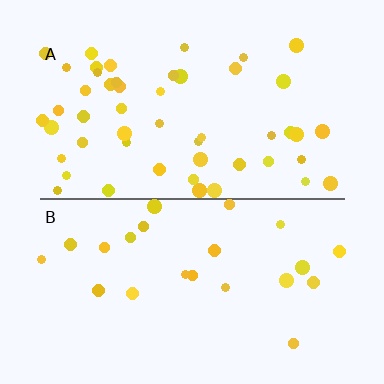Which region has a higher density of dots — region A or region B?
A (the top).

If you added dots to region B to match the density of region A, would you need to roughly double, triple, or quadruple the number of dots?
Approximately double.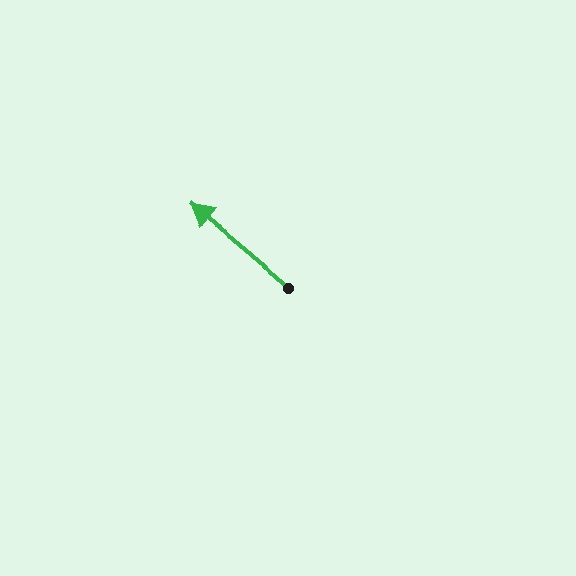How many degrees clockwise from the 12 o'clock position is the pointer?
Approximately 310 degrees.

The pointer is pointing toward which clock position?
Roughly 10 o'clock.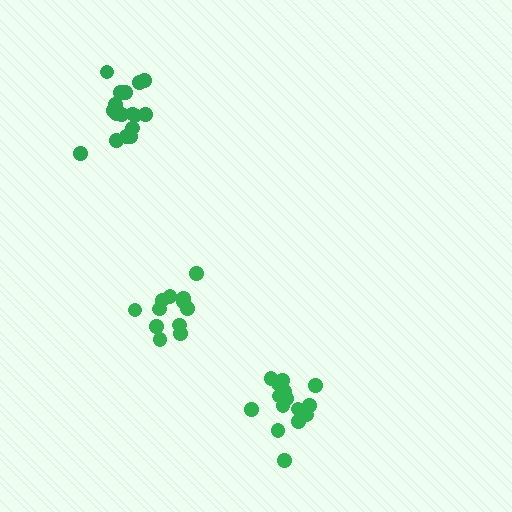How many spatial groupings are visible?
There are 3 spatial groupings.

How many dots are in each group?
Group 1: 15 dots, Group 2: 17 dots, Group 3: 12 dots (44 total).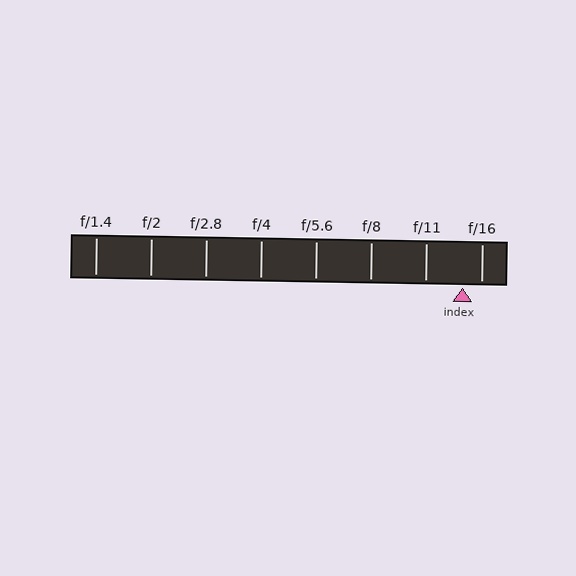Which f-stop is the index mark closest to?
The index mark is closest to f/16.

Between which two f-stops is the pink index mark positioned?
The index mark is between f/11 and f/16.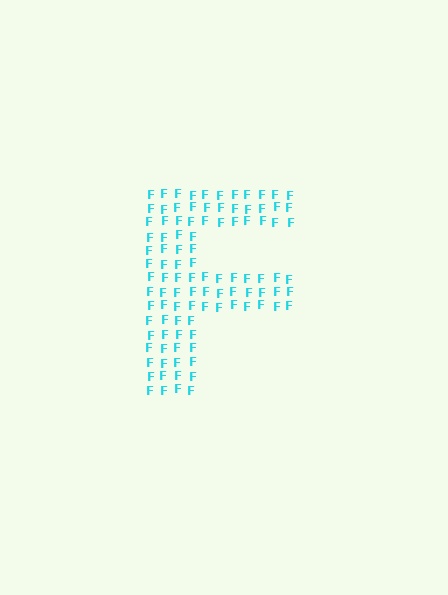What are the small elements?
The small elements are letter F's.